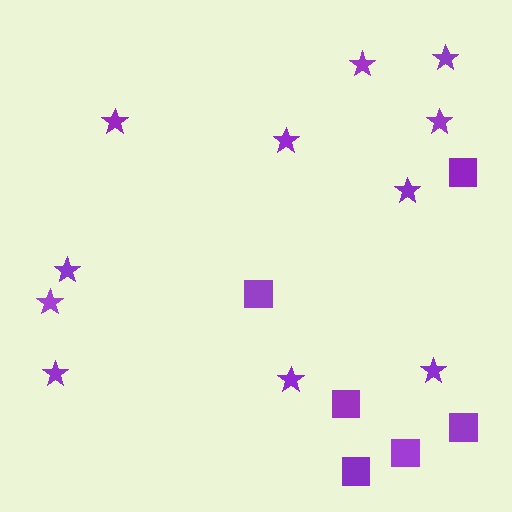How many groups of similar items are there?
There are 2 groups: one group of stars (11) and one group of squares (6).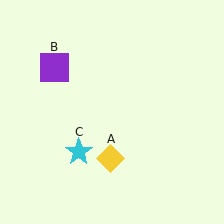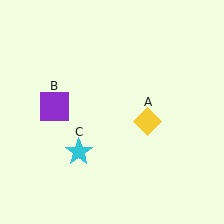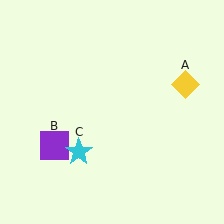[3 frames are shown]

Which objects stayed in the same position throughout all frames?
Cyan star (object C) remained stationary.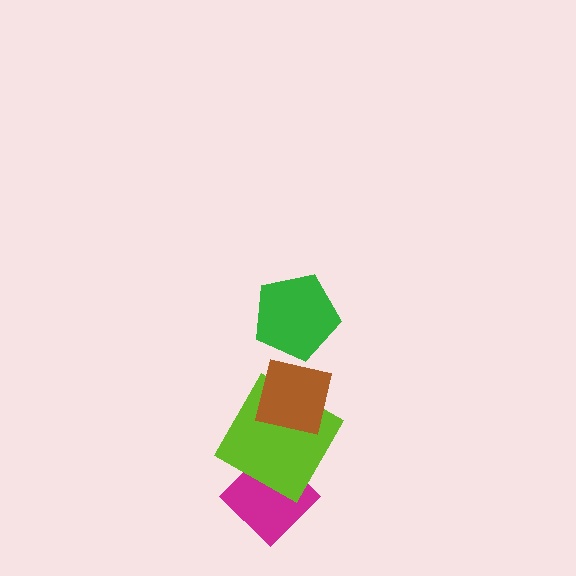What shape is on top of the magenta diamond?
The lime square is on top of the magenta diamond.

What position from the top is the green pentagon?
The green pentagon is 1st from the top.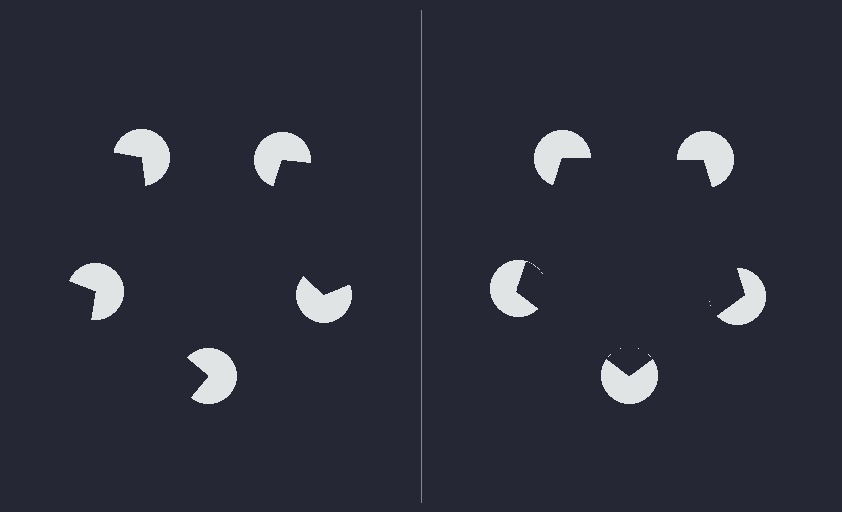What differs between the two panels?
The pac-man discs are positioned identically on both sides; only the wedge orientations differ. On the right they align to a pentagon; on the left they are misaligned.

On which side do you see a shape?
An illusory pentagon appears on the right side. On the left side the wedge cuts are rotated, so no coherent shape forms.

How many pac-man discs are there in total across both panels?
10 — 5 on each side.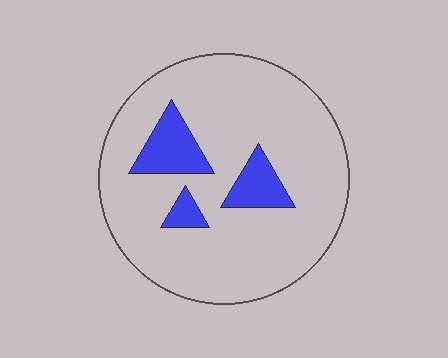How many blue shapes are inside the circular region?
3.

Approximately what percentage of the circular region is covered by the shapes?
Approximately 15%.